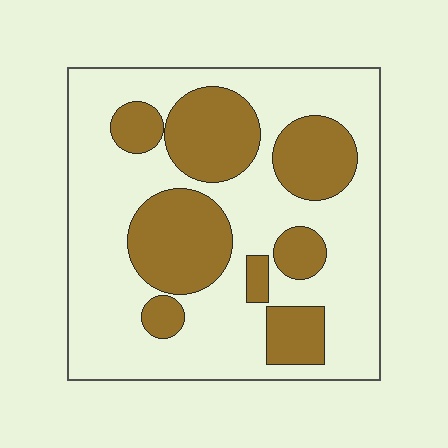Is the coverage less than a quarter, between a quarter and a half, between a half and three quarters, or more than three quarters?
Between a quarter and a half.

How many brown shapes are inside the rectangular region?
8.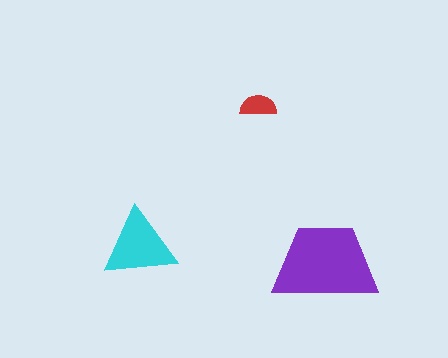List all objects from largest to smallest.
The purple trapezoid, the cyan triangle, the red semicircle.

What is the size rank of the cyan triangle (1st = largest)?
2nd.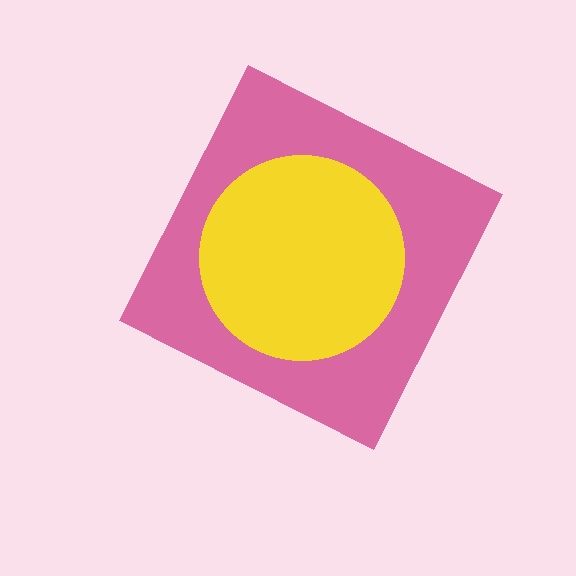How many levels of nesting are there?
2.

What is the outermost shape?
The pink diamond.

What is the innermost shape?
The yellow circle.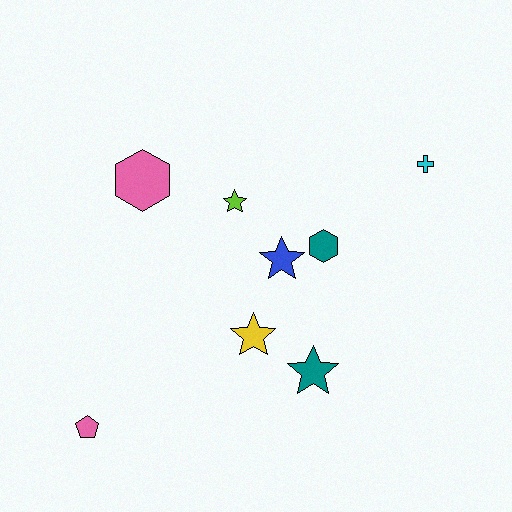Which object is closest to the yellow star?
The teal star is closest to the yellow star.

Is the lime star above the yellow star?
Yes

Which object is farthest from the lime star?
The pink pentagon is farthest from the lime star.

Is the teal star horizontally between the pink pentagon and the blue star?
No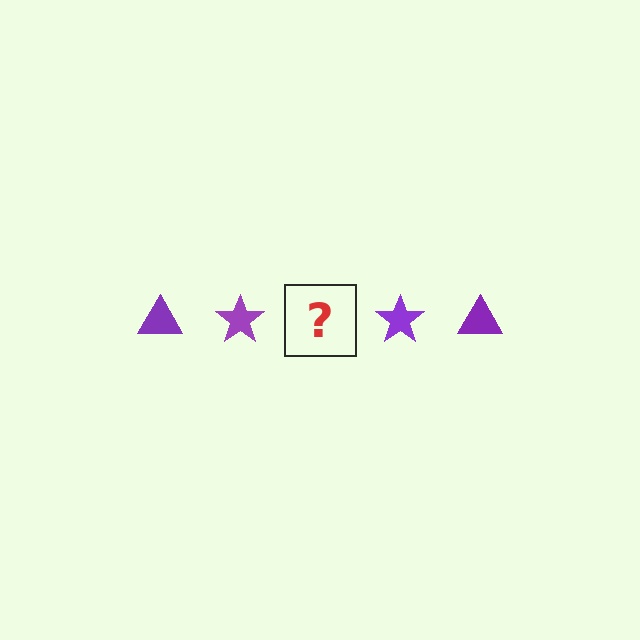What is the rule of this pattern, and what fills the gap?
The rule is that the pattern cycles through triangle, star shapes in purple. The gap should be filled with a purple triangle.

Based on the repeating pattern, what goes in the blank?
The blank should be a purple triangle.